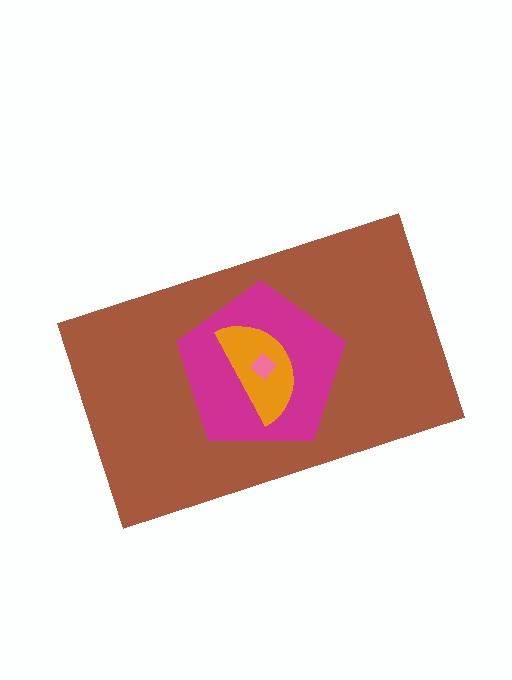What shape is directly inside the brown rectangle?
The magenta pentagon.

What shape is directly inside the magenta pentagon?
The orange semicircle.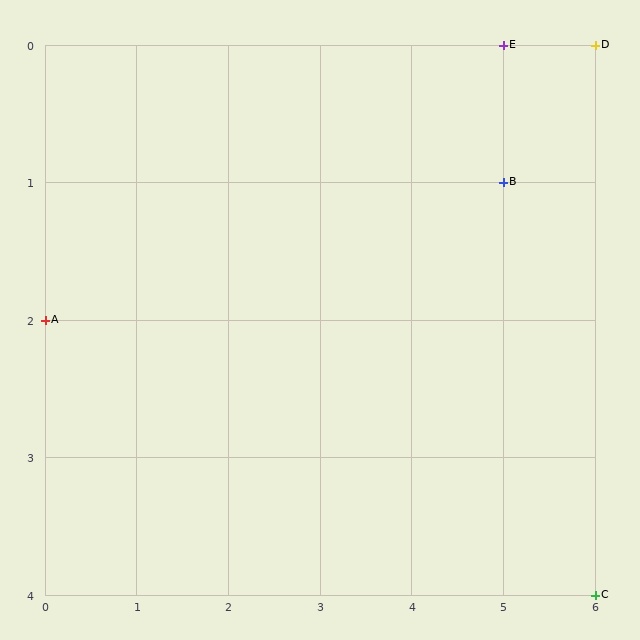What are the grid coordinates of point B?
Point B is at grid coordinates (5, 1).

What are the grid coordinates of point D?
Point D is at grid coordinates (6, 0).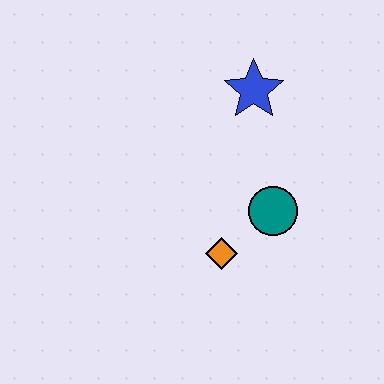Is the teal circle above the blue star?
No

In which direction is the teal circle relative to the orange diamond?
The teal circle is to the right of the orange diamond.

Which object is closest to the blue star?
The teal circle is closest to the blue star.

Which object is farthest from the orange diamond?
The blue star is farthest from the orange diamond.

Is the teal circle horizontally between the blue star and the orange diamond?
No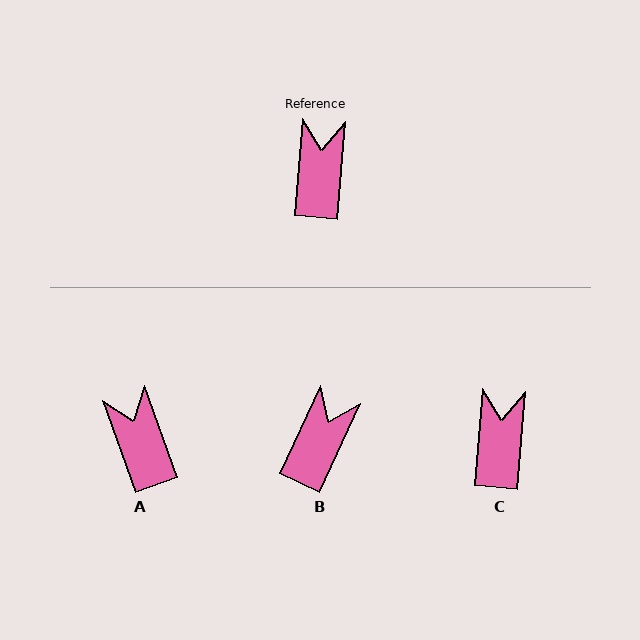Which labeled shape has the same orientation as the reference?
C.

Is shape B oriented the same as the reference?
No, it is off by about 20 degrees.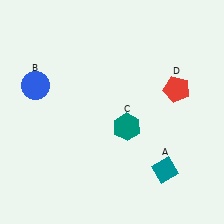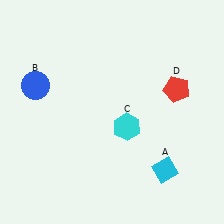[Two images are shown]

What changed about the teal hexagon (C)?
In Image 1, C is teal. In Image 2, it changed to cyan.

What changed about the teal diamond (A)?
In Image 1, A is teal. In Image 2, it changed to cyan.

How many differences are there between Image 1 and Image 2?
There are 2 differences between the two images.